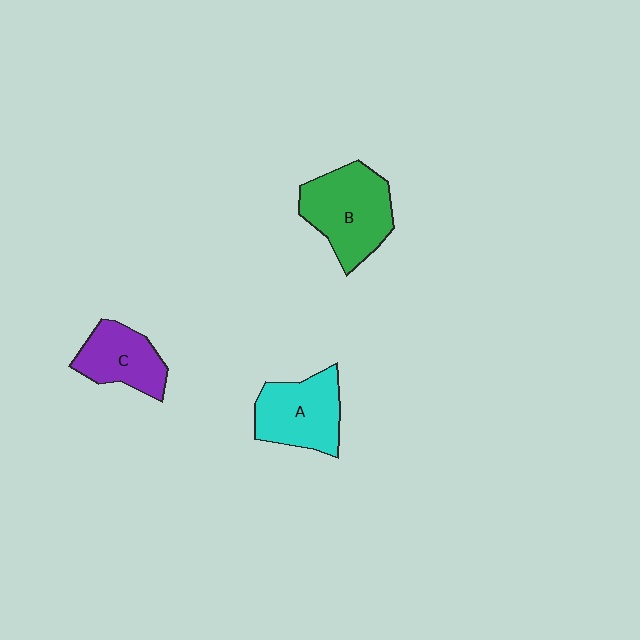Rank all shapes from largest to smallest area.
From largest to smallest: B (green), A (cyan), C (purple).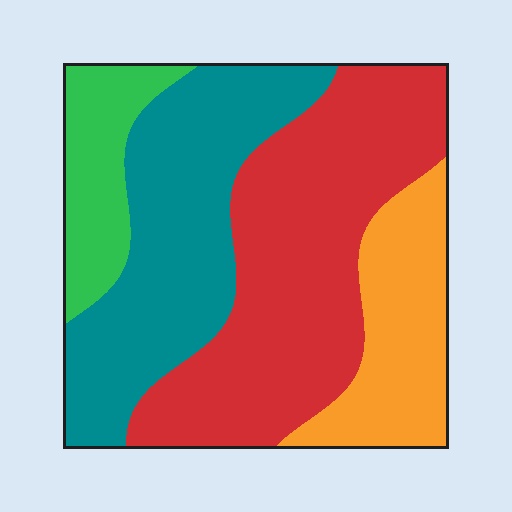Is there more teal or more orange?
Teal.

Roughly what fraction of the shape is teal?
Teal takes up between a quarter and a half of the shape.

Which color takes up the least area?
Green, at roughly 10%.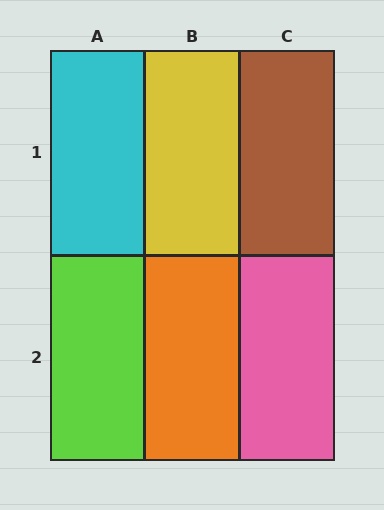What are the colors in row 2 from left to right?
Lime, orange, pink.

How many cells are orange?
1 cell is orange.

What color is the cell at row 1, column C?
Brown.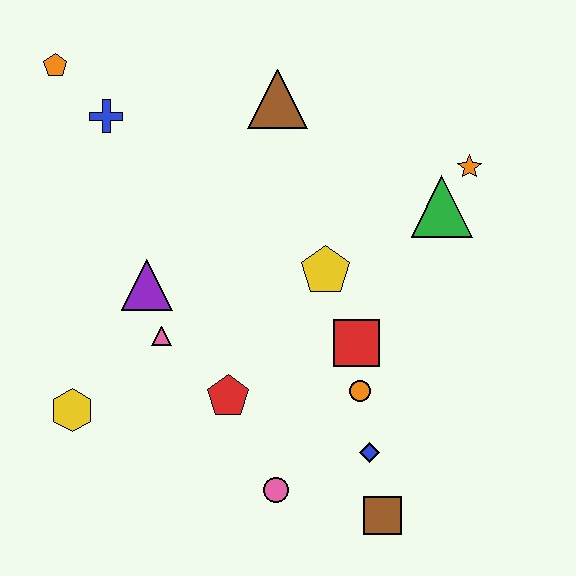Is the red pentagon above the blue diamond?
Yes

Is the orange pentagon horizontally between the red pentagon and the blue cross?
No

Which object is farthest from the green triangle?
The yellow hexagon is farthest from the green triangle.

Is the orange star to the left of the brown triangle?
No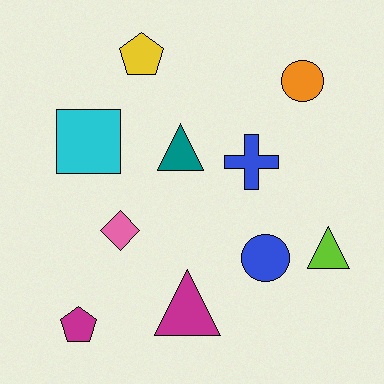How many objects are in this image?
There are 10 objects.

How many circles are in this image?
There are 2 circles.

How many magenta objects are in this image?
There are 2 magenta objects.